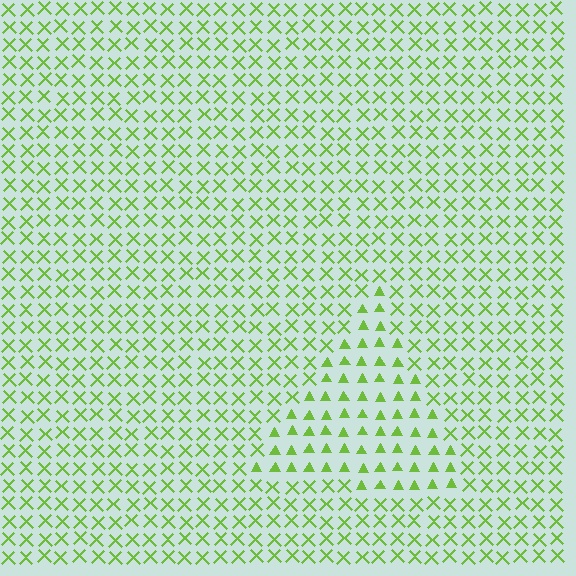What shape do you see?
I see a triangle.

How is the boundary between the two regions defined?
The boundary is defined by a change in element shape: triangles inside vs. X marks outside. All elements share the same color and spacing.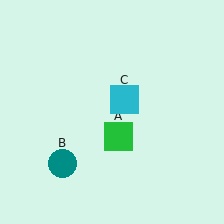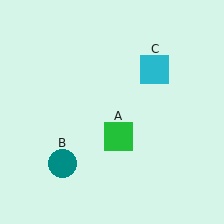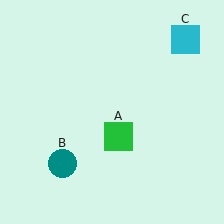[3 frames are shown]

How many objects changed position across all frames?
1 object changed position: cyan square (object C).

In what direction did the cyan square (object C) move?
The cyan square (object C) moved up and to the right.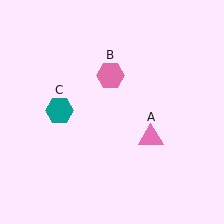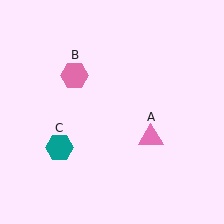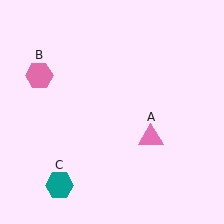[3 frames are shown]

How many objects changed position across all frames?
2 objects changed position: pink hexagon (object B), teal hexagon (object C).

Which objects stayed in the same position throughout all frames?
Pink triangle (object A) remained stationary.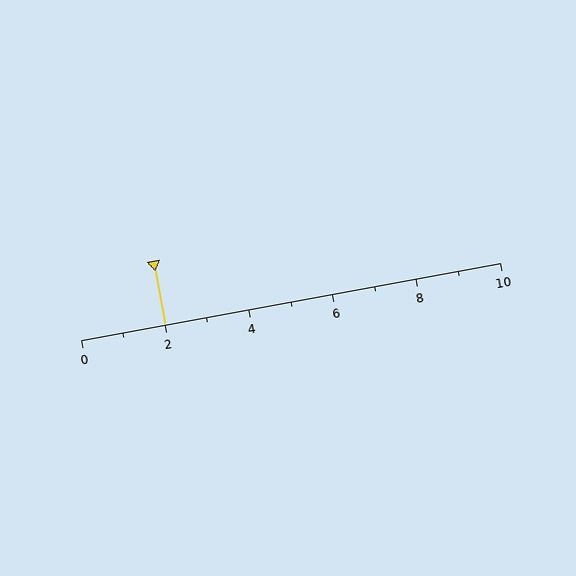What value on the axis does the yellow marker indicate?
The marker indicates approximately 2.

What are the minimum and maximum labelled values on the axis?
The axis runs from 0 to 10.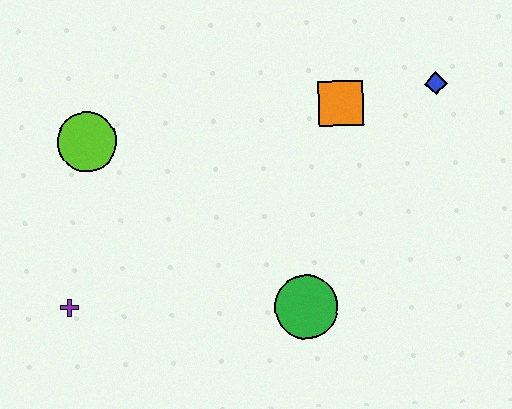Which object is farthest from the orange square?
The purple cross is farthest from the orange square.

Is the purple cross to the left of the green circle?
Yes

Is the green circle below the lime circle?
Yes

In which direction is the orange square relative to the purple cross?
The orange square is to the right of the purple cross.